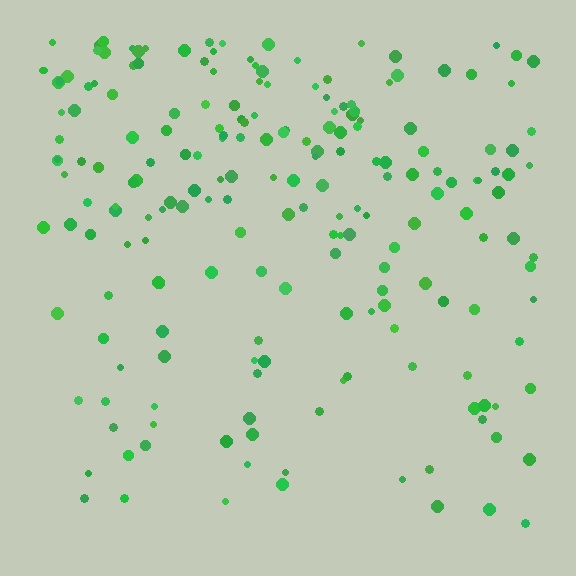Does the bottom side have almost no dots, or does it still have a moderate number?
Still a moderate number, just noticeably fewer than the top.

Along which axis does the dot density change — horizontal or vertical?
Vertical.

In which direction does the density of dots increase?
From bottom to top, with the top side densest.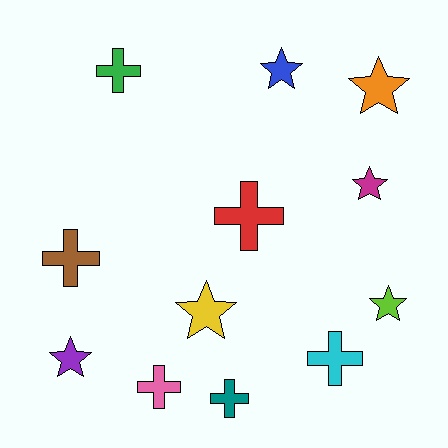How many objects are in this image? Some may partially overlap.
There are 12 objects.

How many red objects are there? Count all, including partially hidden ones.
There is 1 red object.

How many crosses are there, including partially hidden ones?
There are 6 crosses.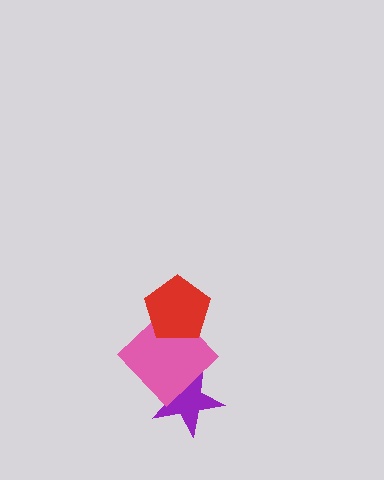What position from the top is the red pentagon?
The red pentagon is 1st from the top.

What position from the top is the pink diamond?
The pink diamond is 2nd from the top.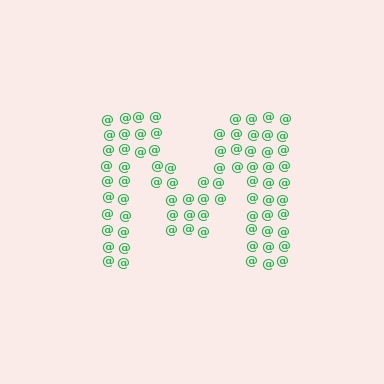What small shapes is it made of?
It is made of small at signs.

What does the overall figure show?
The overall figure shows the letter M.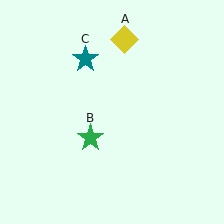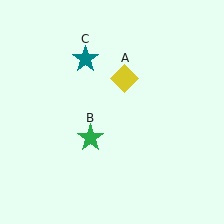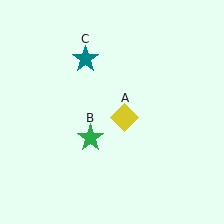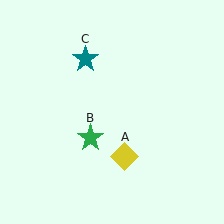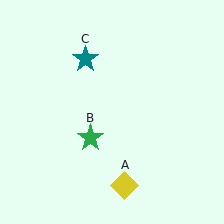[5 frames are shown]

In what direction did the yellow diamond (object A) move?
The yellow diamond (object A) moved down.